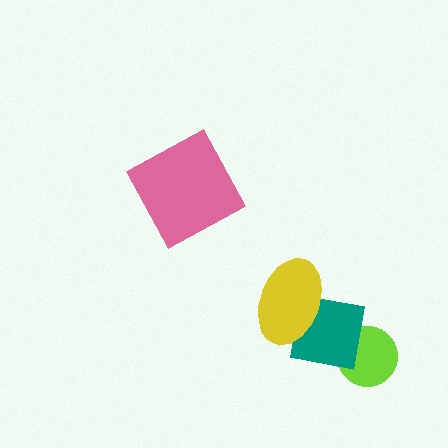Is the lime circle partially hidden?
Yes, it is partially covered by another shape.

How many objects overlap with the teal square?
2 objects overlap with the teal square.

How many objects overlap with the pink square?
0 objects overlap with the pink square.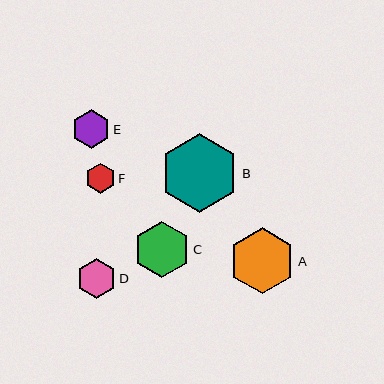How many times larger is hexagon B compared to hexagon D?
Hexagon B is approximately 2.0 times the size of hexagon D.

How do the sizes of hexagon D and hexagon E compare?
Hexagon D and hexagon E are approximately the same size.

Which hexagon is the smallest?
Hexagon F is the smallest with a size of approximately 30 pixels.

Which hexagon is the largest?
Hexagon B is the largest with a size of approximately 79 pixels.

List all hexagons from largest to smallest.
From largest to smallest: B, A, C, D, E, F.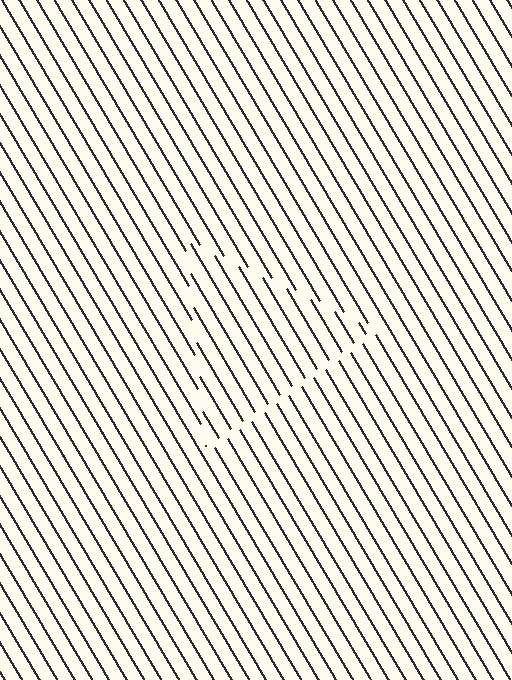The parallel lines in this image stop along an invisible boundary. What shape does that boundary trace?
An illusory triangle. The interior of the shape contains the same grating, shifted by half a period — the contour is defined by the phase discontinuity where line-ends from the inner and outer gratings abut.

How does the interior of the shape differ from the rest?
The interior of the shape contains the same grating, shifted by half a period — the contour is defined by the phase discontinuity where line-ends from the inner and outer gratings abut.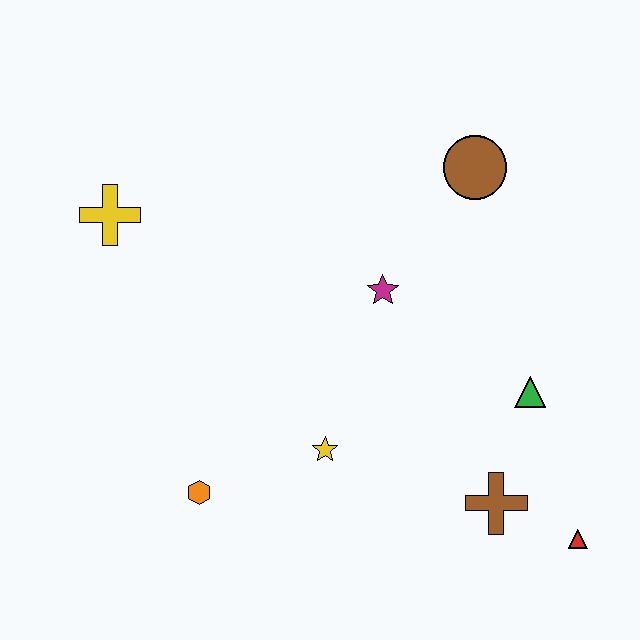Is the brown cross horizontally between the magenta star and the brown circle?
No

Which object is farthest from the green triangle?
The yellow cross is farthest from the green triangle.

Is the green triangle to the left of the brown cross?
No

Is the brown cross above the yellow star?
No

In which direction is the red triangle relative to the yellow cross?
The red triangle is to the right of the yellow cross.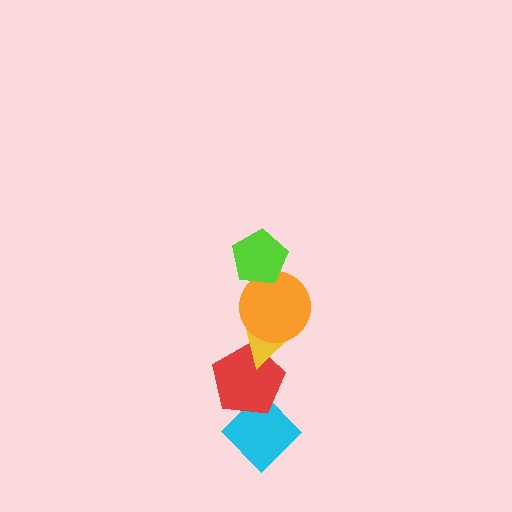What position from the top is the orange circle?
The orange circle is 2nd from the top.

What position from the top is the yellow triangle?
The yellow triangle is 3rd from the top.